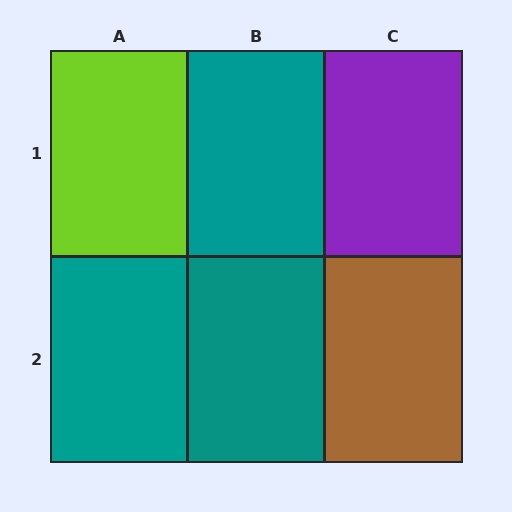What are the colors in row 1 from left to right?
Lime, teal, purple.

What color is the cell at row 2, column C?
Brown.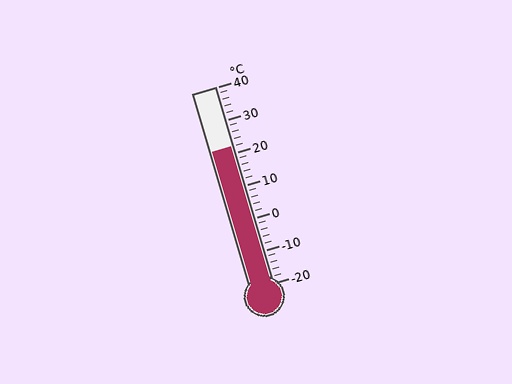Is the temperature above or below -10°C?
The temperature is above -10°C.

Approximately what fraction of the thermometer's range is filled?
The thermometer is filled to approximately 70% of its range.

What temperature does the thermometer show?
The thermometer shows approximately 22°C.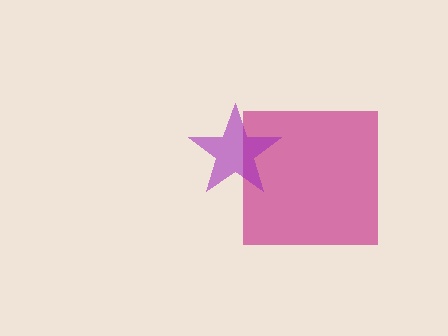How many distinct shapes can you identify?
There are 2 distinct shapes: a magenta square, a purple star.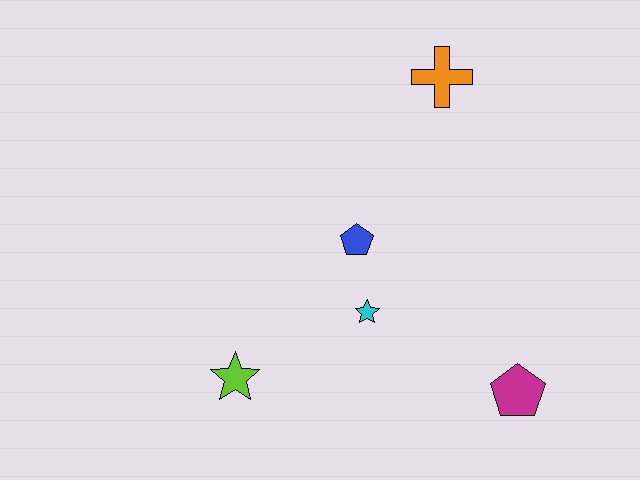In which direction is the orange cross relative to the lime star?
The orange cross is above the lime star.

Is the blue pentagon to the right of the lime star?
Yes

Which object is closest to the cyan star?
The blue pentagon is closest to the cyan star.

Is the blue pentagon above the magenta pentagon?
Yes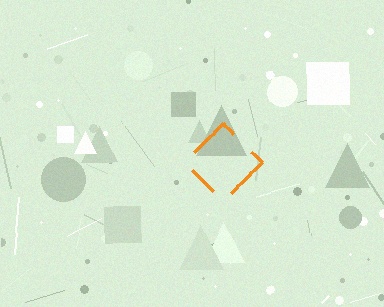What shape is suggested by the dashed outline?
The dashed outline suggests a diamond.